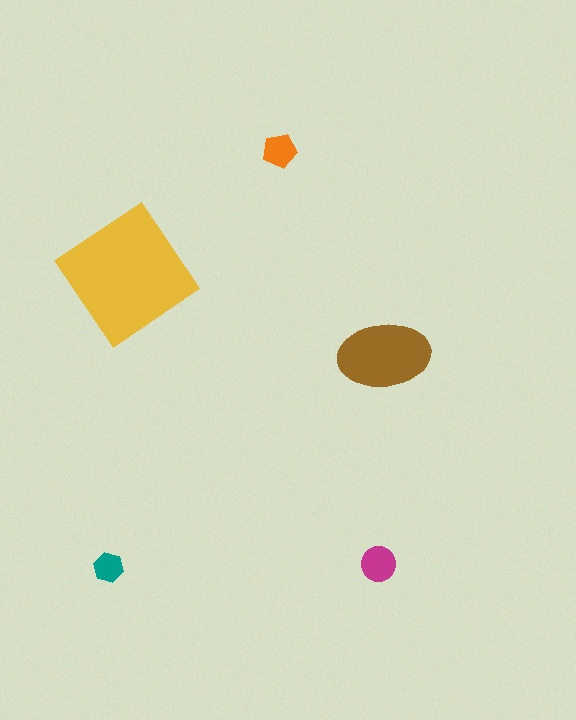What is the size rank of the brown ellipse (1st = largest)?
2nd.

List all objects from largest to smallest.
The yellow diamond, the brown ellipse, the magenta circle, the orange pentagon, the teal hexagon.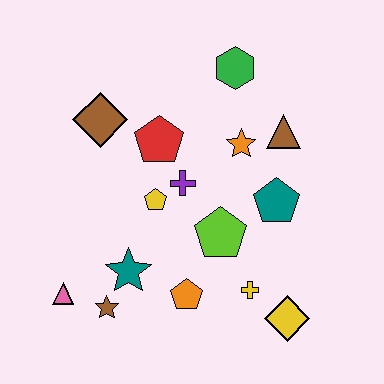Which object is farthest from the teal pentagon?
The pink triangle is farthest from the teal pentagon.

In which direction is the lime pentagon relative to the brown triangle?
The lime pentagon is below the brown triangle.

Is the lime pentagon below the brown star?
No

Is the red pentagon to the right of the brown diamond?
Yes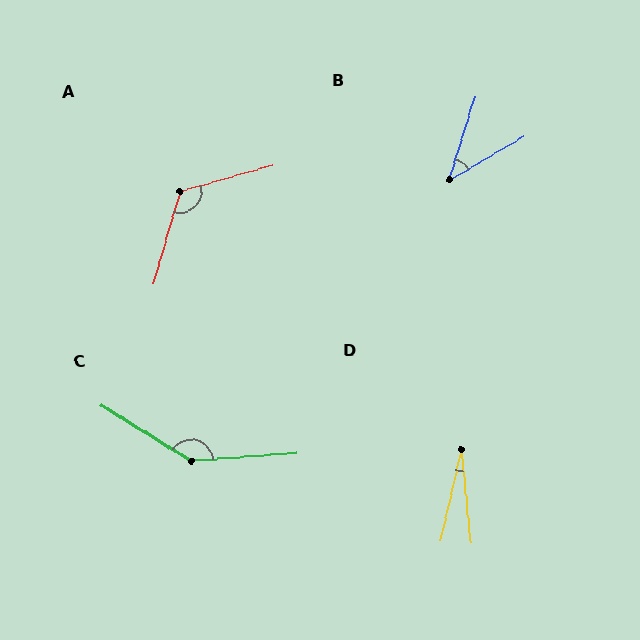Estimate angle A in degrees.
Approximately 122 degrees.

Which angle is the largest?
C, at approximately 144 degrees.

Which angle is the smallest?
D, at approximately 18 degrees.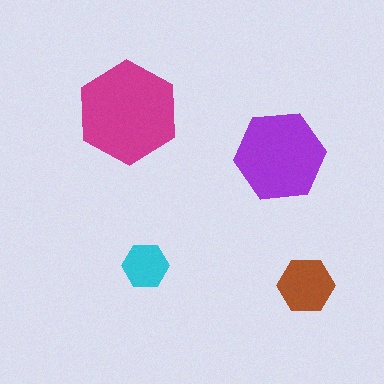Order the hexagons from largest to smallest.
the magenta one, the purple one, the brown one, the cyan one.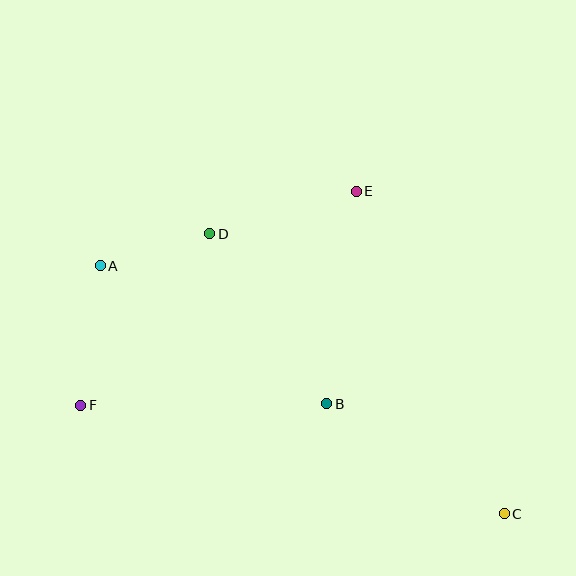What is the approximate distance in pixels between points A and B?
The distance between A and B is approximately 265 pixels.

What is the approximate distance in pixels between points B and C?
The distance between B and C is approximately 209 pixels.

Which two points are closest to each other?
Points A and D are closest to each other.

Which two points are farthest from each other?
Points A and C are farthest from each other.